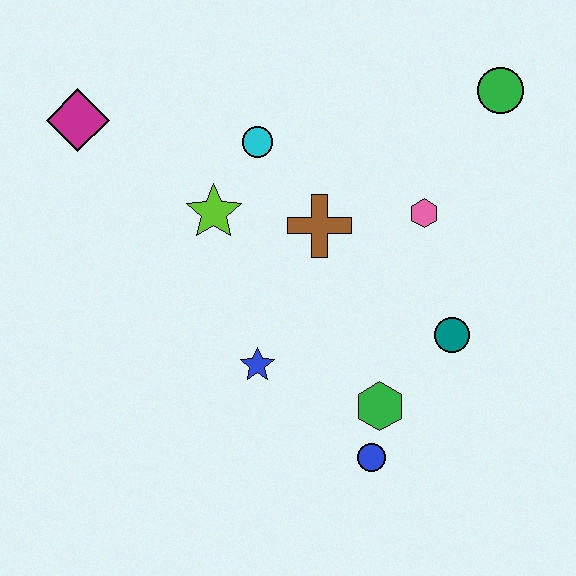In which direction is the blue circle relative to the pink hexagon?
The blue circle is below the pink hexagon.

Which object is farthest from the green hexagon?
The magenta diamond is farthest from the green hexagon.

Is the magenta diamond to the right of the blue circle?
No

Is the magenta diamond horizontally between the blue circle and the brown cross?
No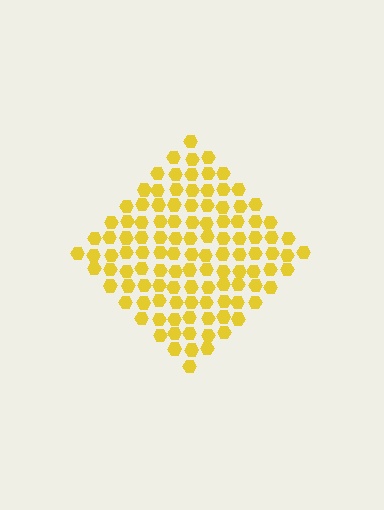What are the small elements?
The small elements are hexagons.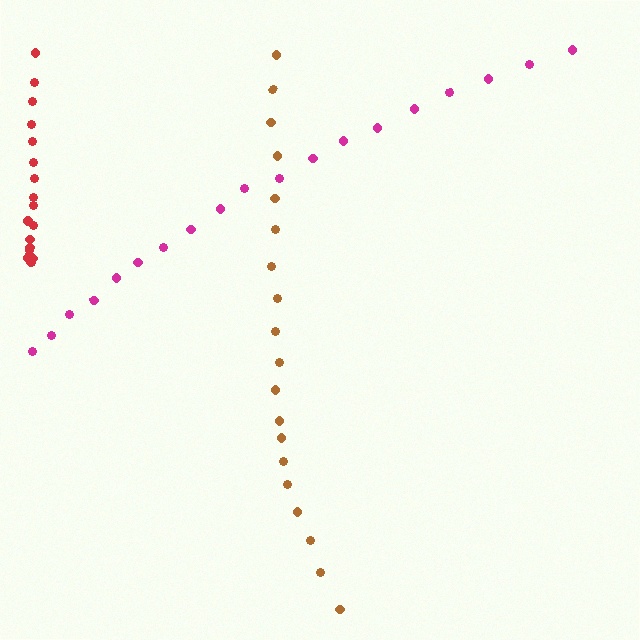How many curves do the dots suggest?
There are 3 distinct paths.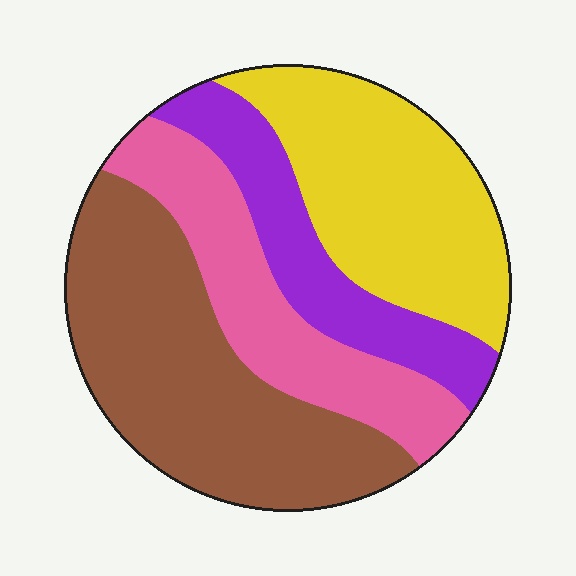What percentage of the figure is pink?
Pink takes up about one fifth (1/5) of the figure.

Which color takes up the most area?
Brown, at roughly 35%.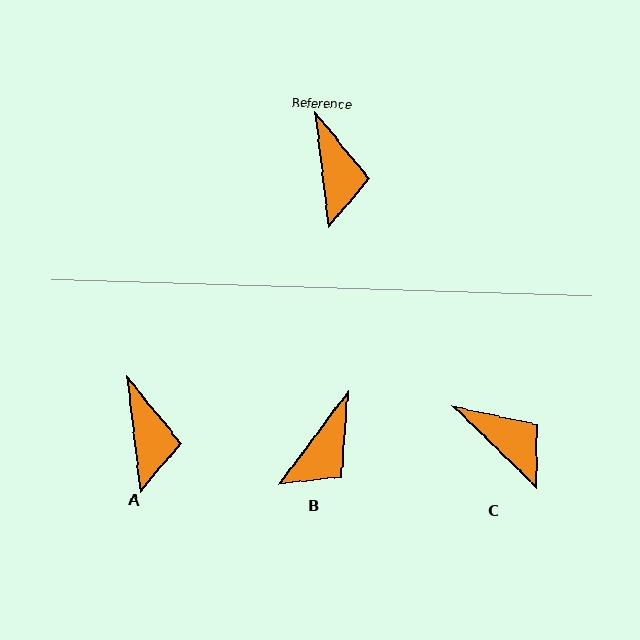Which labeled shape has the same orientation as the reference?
A.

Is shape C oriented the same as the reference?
No, it is off by about 39 degrees.